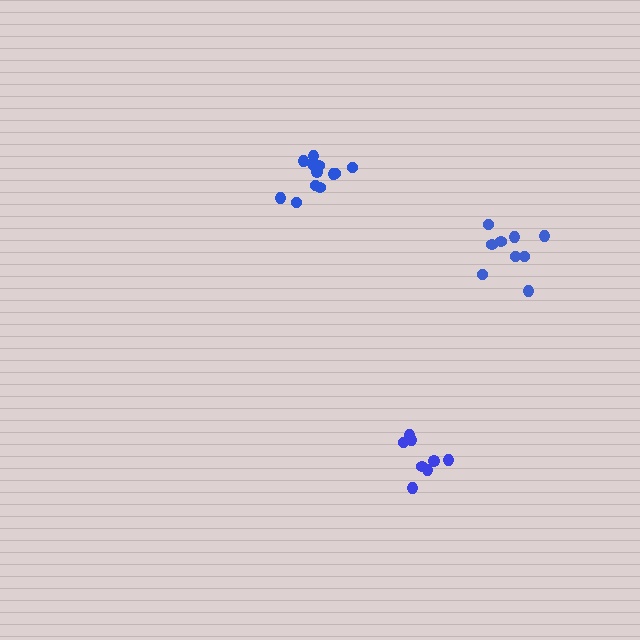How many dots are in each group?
Group 1: 12 dots, Group 2: 9 dots, Group 3: 8 dots (29 total).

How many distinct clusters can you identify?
There are 3 distinct clusters.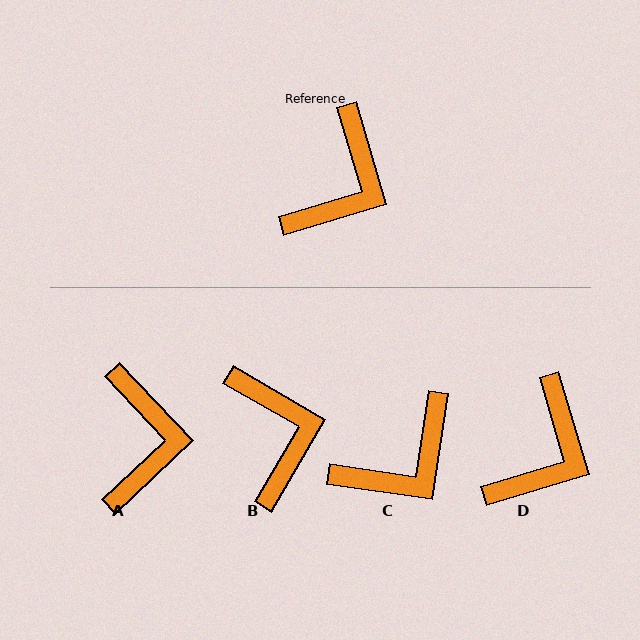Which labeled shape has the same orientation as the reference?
D.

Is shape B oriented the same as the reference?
No, it is off by about 43 degrees.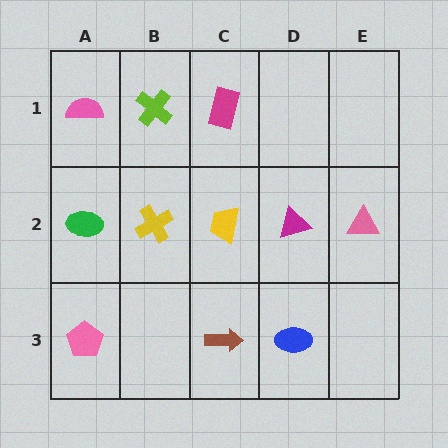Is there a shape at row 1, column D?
No, that cell is empty.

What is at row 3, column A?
A pink pentagon.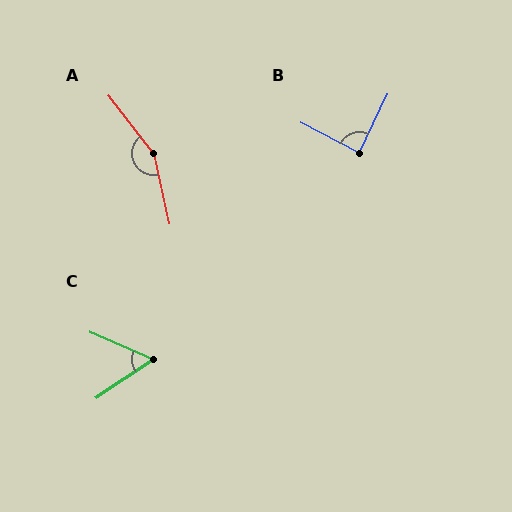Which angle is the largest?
A, at approximately 154 degrees.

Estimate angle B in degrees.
Approximately 88 degrees.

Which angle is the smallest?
C, at approximately 58 degrees.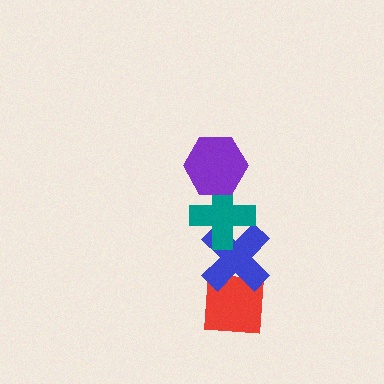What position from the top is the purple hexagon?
The purple hexagon is 1st from the top.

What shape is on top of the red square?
The blue cross is on top of the red square.